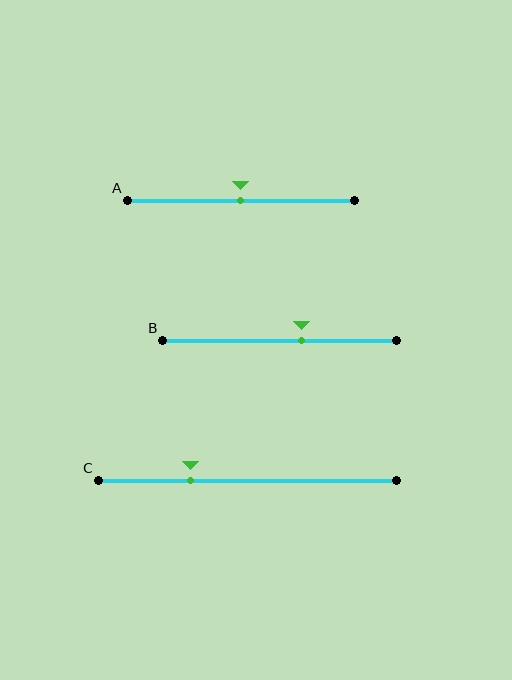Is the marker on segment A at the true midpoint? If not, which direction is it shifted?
Yes, the marker on segment A is at the true midpoint.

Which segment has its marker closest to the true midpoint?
Segment A has its marker closest to the true midpoint.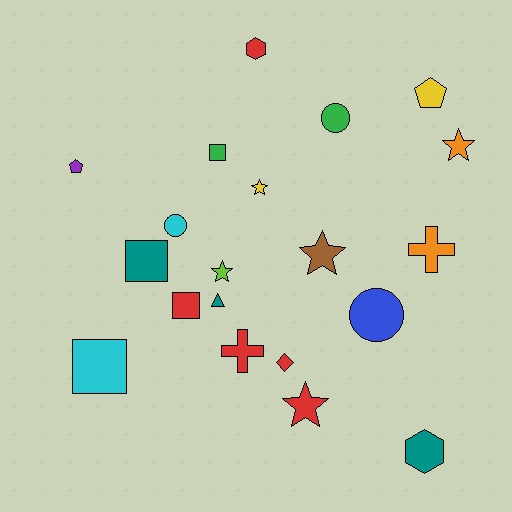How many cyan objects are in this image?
There are 2 cyan objects.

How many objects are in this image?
There are 20 objects.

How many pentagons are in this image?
There are 2 pentagons.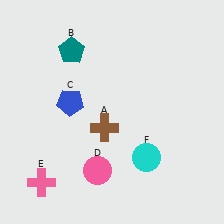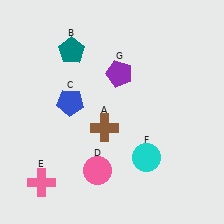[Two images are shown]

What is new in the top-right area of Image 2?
A purple pentagon (G) was added in the top-right area of Image 2.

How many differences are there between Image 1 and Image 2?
There is 1 difference between the two images.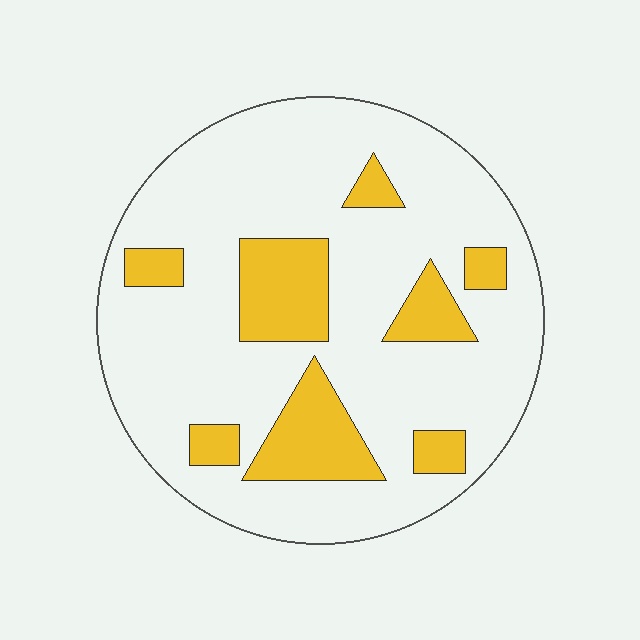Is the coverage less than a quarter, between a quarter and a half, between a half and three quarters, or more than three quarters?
Less than a quarter.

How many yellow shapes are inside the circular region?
8.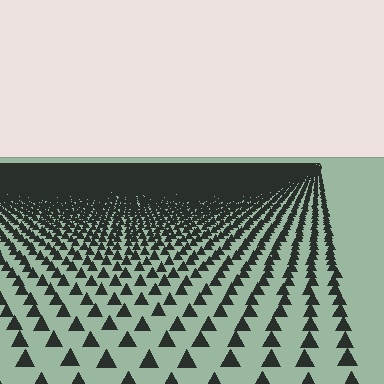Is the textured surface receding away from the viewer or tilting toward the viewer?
The surface is receding away from the viewer. Texture elements get smaller and denser toward the top.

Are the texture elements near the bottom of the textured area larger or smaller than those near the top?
Larger. Near the bottom, elements are closer to the viewer and appear at a bigger on-screen size.